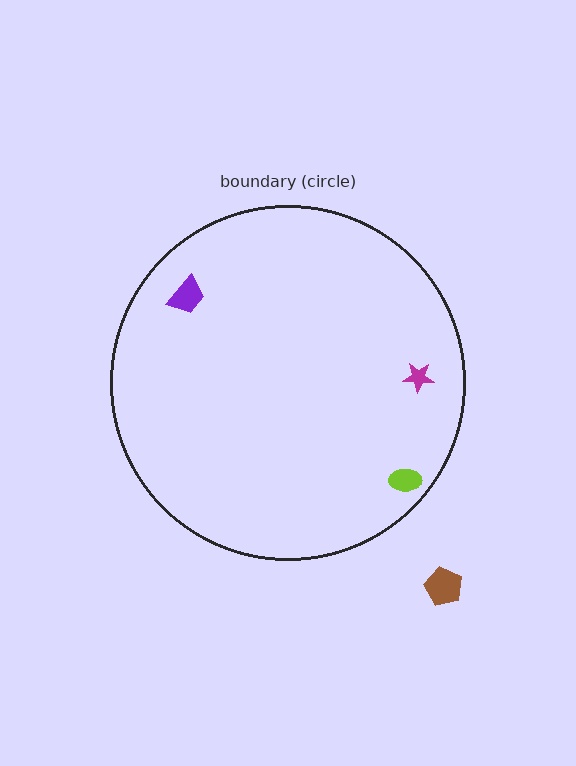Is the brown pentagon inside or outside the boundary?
Outside.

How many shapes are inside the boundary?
3 inside, 1 outside.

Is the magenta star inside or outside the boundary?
Inside.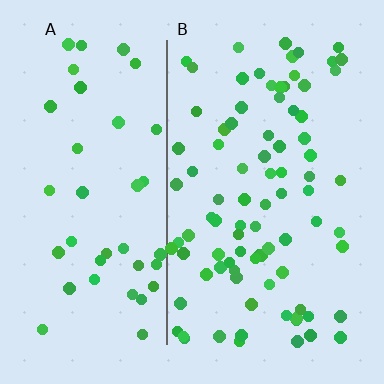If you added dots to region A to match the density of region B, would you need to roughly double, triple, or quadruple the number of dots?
Approximately double.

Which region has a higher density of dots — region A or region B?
B (the right).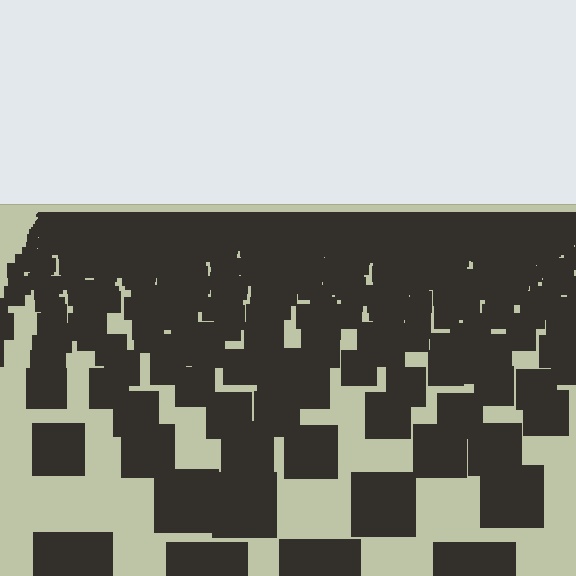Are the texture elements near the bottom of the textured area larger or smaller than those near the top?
Larger. Near the bottom, elements are closer to the viewer and appear at a bigger on-screen size.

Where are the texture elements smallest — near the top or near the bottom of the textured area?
Near the top.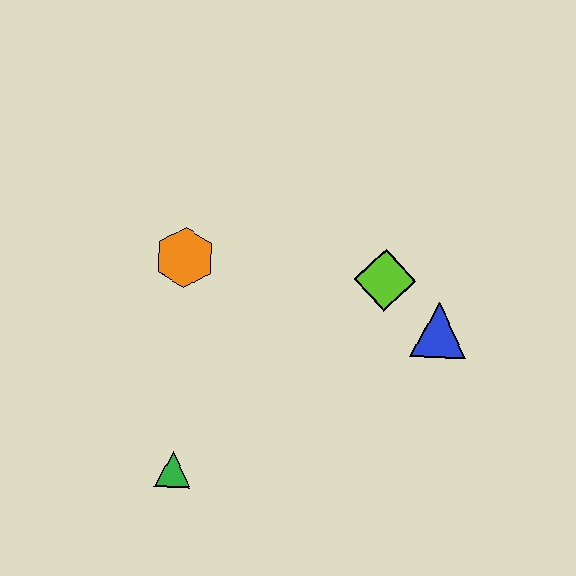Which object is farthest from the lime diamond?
The green triangle is farthest from the lime diamond.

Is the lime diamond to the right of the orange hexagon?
Yes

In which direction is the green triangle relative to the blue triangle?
The green triangle is to the left of the blue triangle.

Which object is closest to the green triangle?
The orange hexagon is closest to the green triangle.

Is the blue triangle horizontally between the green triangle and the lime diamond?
No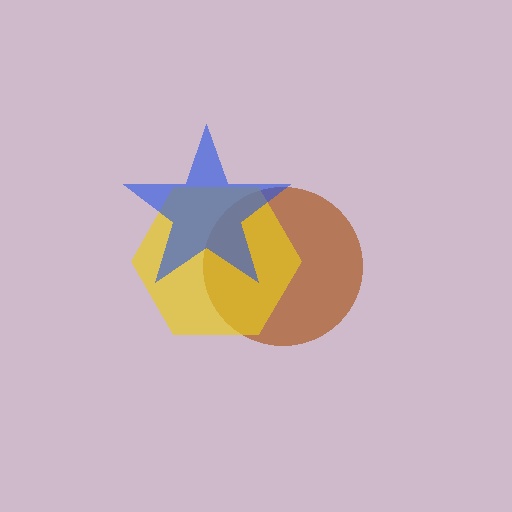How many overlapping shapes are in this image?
There are 3 overlapping shapes in the image.